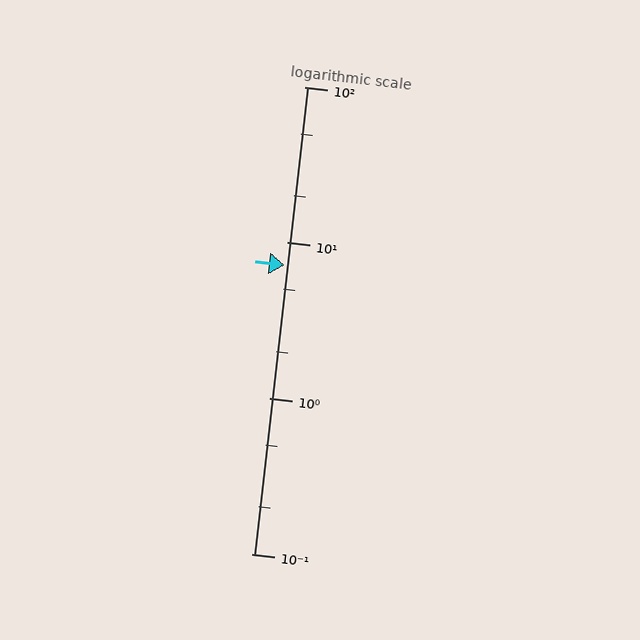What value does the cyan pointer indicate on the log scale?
The pointer indicates approximately 7.1.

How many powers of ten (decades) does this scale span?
The scale spans 3 decades, from 0.1 to 100.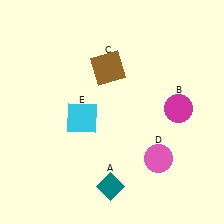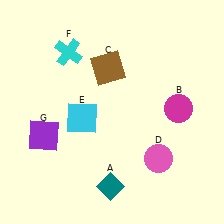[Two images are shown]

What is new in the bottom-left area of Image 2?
A purple square (G) was added in the bottom-left area of Image 2.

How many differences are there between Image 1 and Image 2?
There are 2 differences between the two images.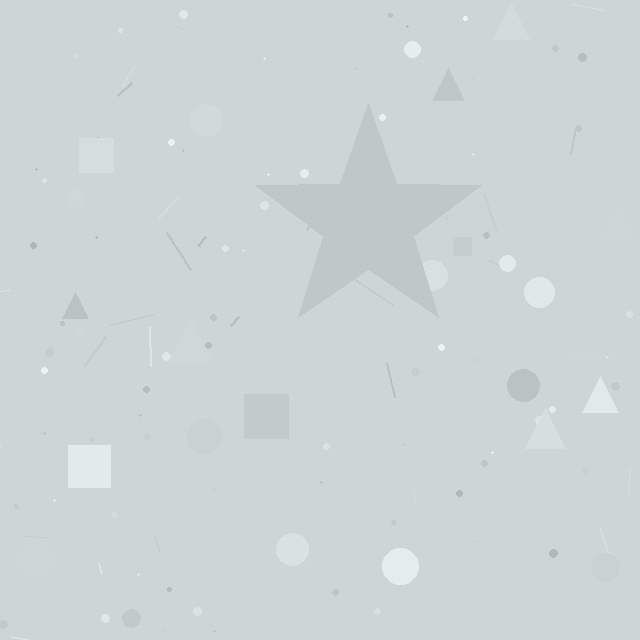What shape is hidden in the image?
A star is hidden in the image.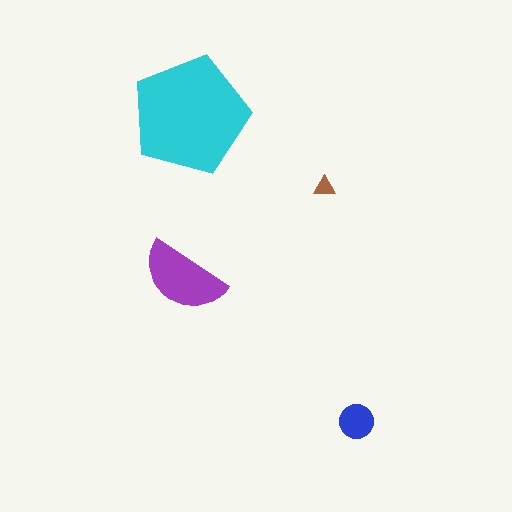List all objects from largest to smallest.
The cyan pentagon, the purple semicircle, the blue circle, the brown triangle.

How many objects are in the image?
There are 4 objects in the image.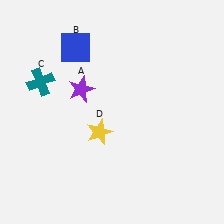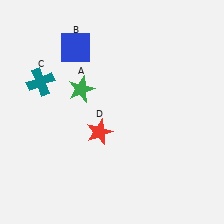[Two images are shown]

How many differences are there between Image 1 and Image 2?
There are 2 differences between the two images.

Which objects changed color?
A changed from purple to green. D changed from yellow to red.